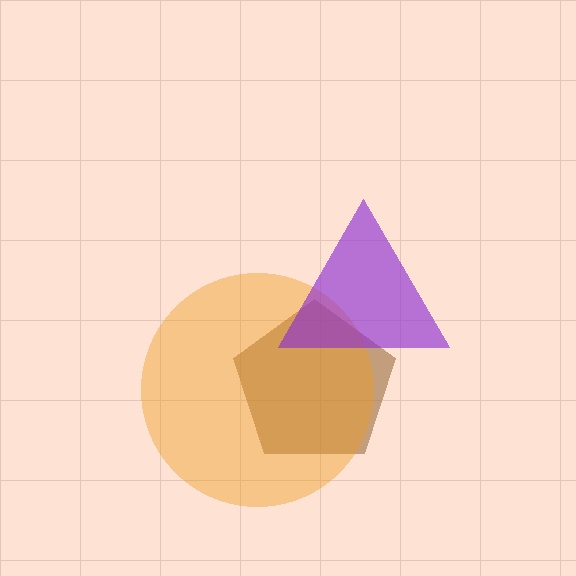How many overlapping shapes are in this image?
There are 3 overlapping shapes in the image.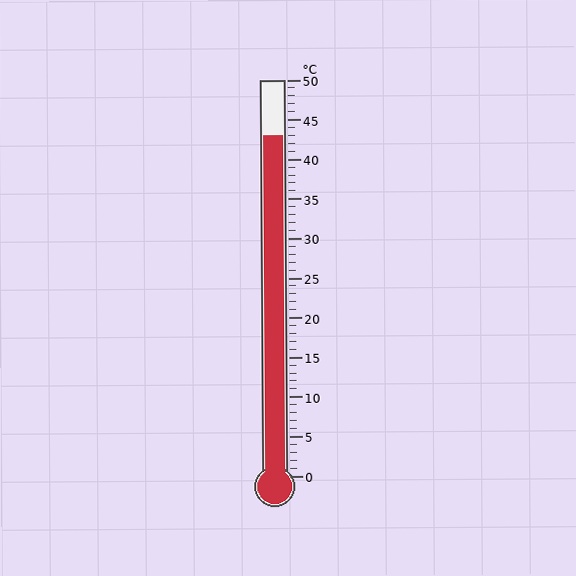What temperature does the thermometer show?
The thermometer shows approximately 43°C.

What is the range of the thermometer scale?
The thermometer scale ranges from 0°C to 50°C.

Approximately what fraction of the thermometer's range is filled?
The thermometer is filled to approximately 85% of its range.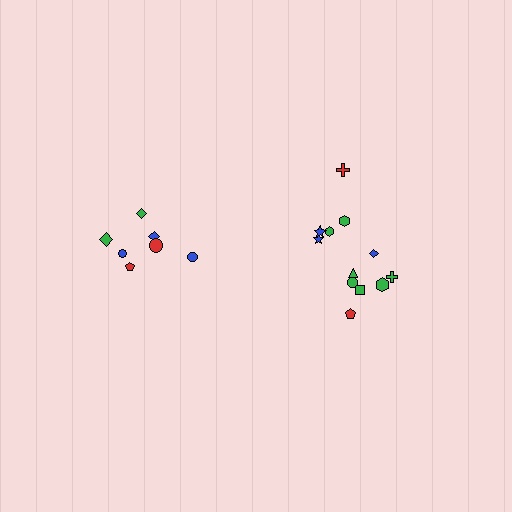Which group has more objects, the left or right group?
The right group.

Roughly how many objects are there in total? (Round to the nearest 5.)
Roughly 20 objects in total.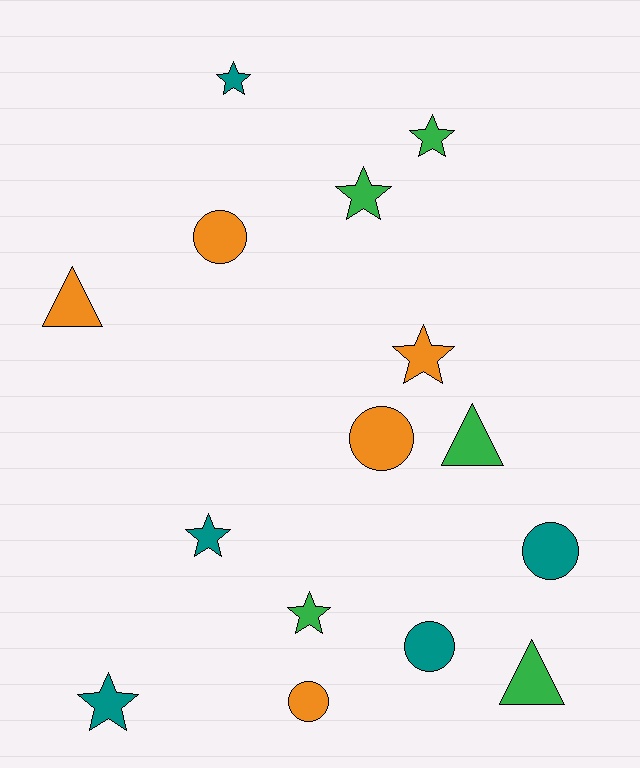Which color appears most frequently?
Green, with 5 objects.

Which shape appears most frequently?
Star, with 7 objects.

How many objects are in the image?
There are 15 objects.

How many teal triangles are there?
There are no teal triangles.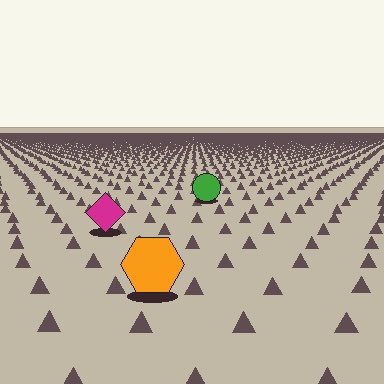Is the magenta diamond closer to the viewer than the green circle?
Yes. The magenta diamond is closer — you can tell from the texture gradient: the ground texture is coarser near it.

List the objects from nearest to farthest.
From nearest to farthest: the orange hexagon, the magenta diamond, the green circle.